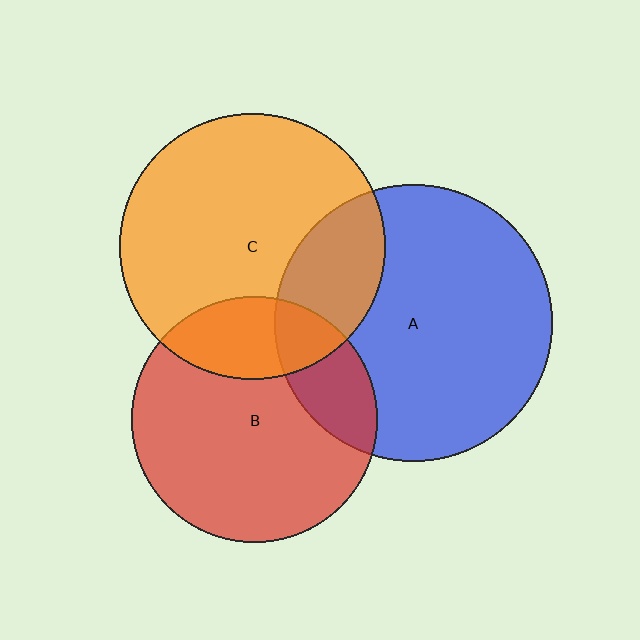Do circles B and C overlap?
Yes.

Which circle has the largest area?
Circle A (blue).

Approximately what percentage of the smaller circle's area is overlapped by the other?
Approximately 25%.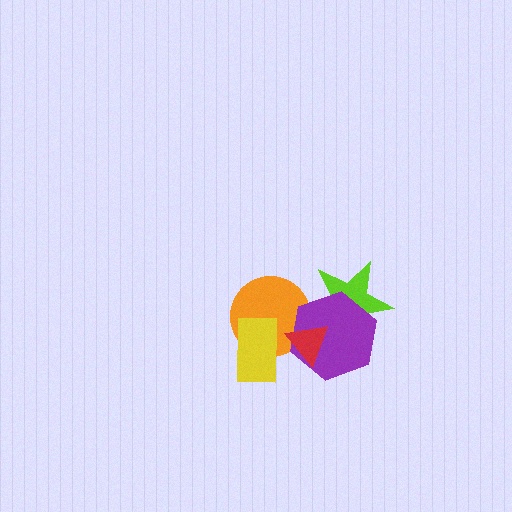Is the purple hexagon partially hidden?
Yes, it is partially covered by another shape.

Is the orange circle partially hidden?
Yes, it is partially covered by another shape.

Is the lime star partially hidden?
Yes, it is partially covered by another shape.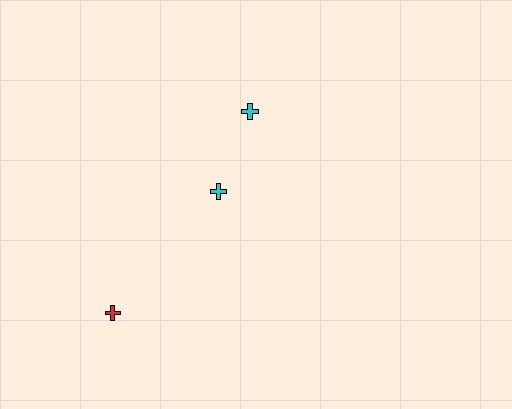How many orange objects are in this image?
There are no orange objects.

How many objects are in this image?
There are 3 objects.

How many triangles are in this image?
There are no triangles.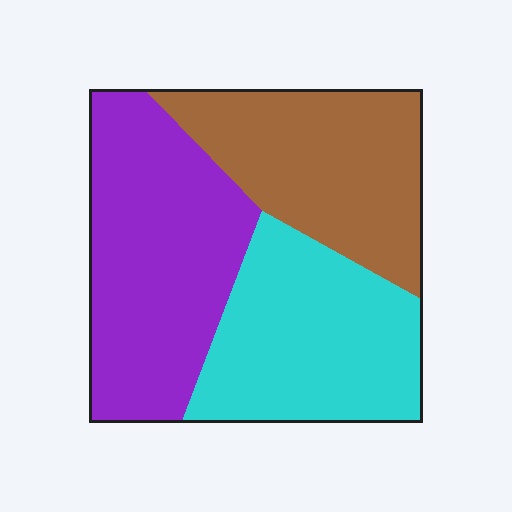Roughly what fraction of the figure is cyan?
Cyan takes up about one third (1/3) of the figure.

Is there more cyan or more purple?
Purple.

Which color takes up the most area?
Purple, at roughly 40%.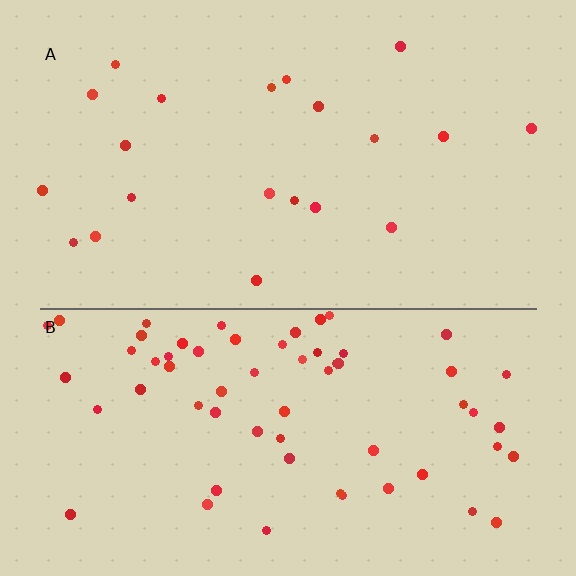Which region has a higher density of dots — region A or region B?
B (the bottom).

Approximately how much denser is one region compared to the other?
Approximately 3.1× — region B over region A.